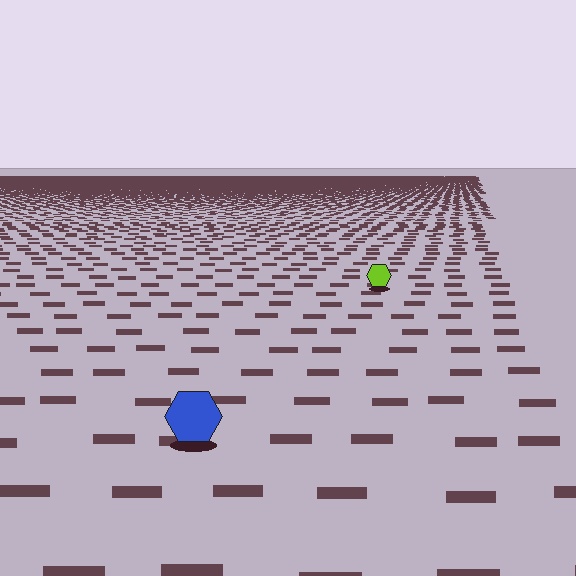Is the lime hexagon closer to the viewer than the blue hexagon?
No. The blue hexagon is closer — you can tell from the texture gradient: the ground texture is coarser near it.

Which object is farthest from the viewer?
The lime hexagon is farthest from the viewer. It appears smaller and the ground texture around it is denser.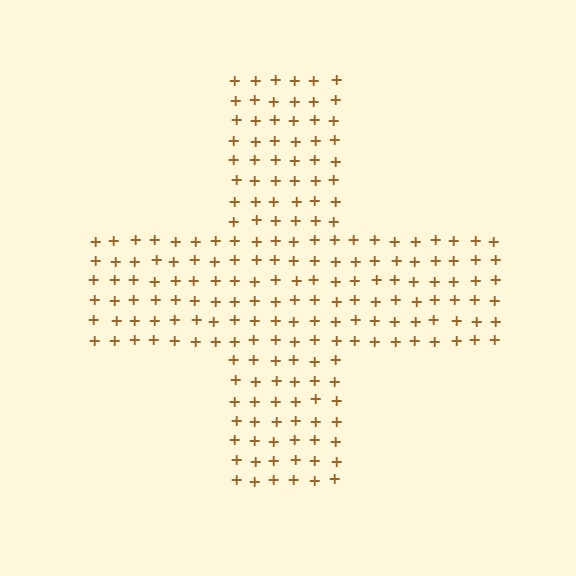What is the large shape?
The large shape is a cross.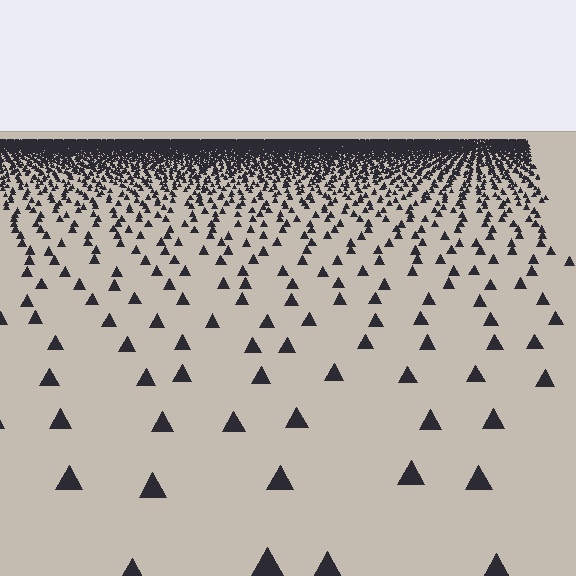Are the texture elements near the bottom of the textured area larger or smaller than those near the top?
Larger. Near the bottom, elements are closer to the viewer and appear at a bigger on-screen size.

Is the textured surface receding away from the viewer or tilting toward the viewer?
The surface is receding away from the viewer. Texture elements get smaller and denser toward the top.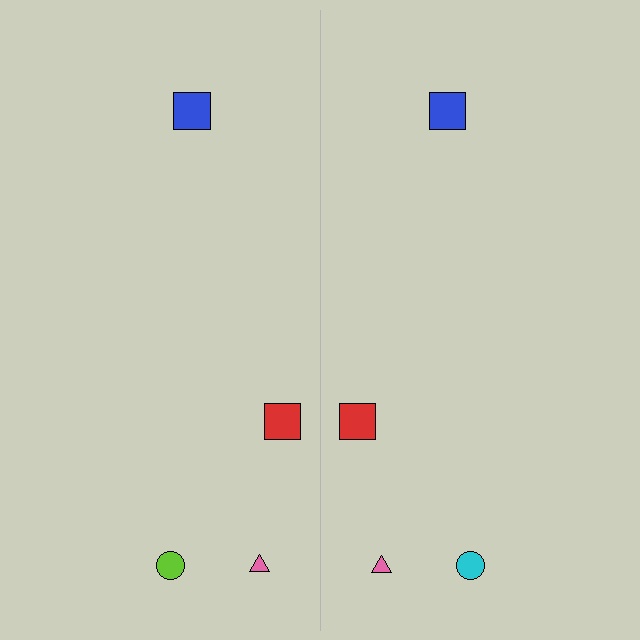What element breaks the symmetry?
The cyan circle on the right side breaks the symmetry — its mirror counterpart is lime.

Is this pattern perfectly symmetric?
No, the pattern is not perfectly symmetric. The cyan circle on the right side breaks the symmetry — its mirror counterpart is lime.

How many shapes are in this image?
There are 8 shapes in this image.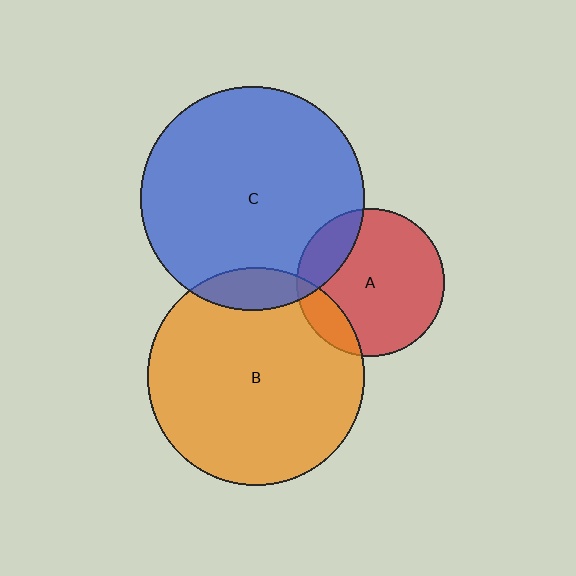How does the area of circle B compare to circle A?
Approximately 2.2 times.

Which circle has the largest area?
Circle C (blue).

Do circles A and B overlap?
Yes.